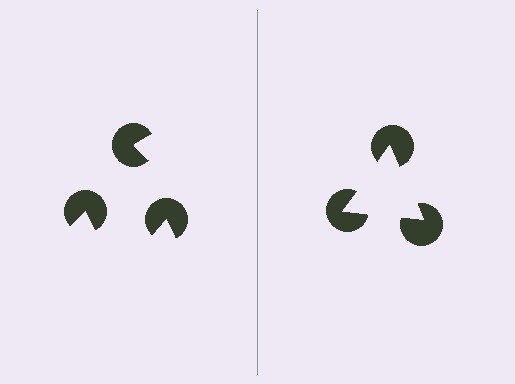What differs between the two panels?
The pac-man discs are positioned identically on both sides; only the wedge orientations differ. On the right they align to a triangle; on the left they are misaligned.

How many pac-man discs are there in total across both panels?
6 — 3 on each side.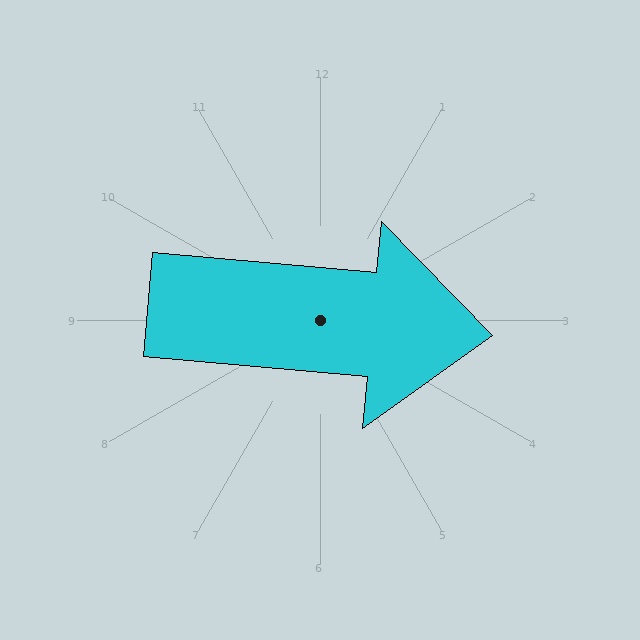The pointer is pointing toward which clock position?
Roughly 3 o'clock.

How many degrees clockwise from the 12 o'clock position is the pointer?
Approximately 95 degrees.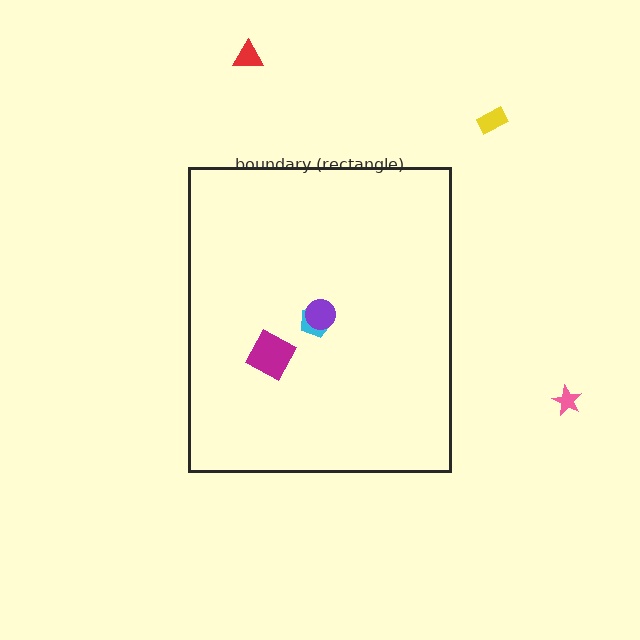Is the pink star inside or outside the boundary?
Outside.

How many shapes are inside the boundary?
3 inside, 3 outside.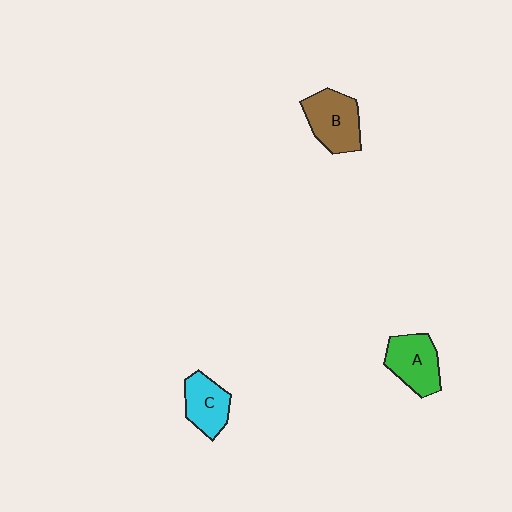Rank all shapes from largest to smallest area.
From largest to smallest: B (brown), A (green), C (cyan).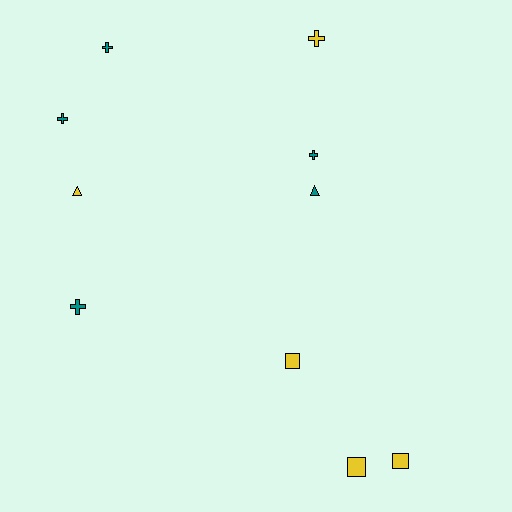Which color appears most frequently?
Teal, with 5 objects.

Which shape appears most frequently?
Cross, with 5 objects.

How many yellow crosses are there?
There is 1 yellow cross.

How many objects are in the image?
There are 10 objects.